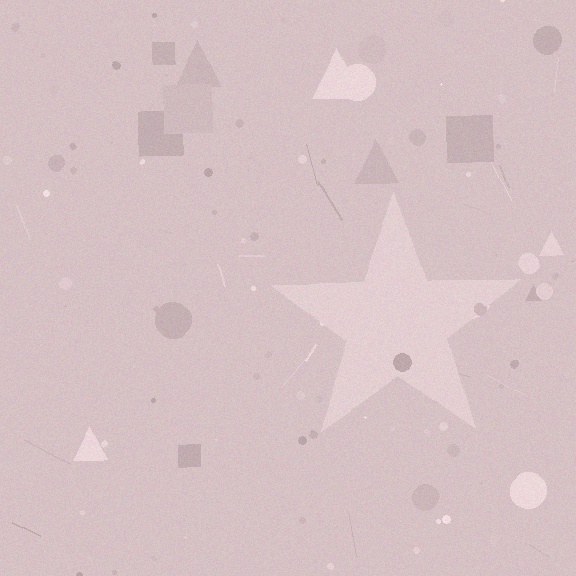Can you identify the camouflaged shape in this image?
The camouflaged shape is a star.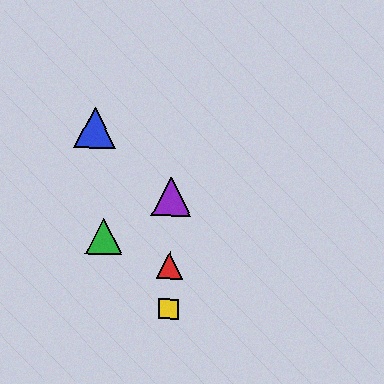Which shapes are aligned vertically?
The red triangle, the yellow square, the purple triangle are aligned vertically.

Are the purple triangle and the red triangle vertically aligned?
Yes, both are at x≈172.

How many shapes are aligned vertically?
3 shapes (the red triangle, the yellow square, the purple triangle) are aligned vertically.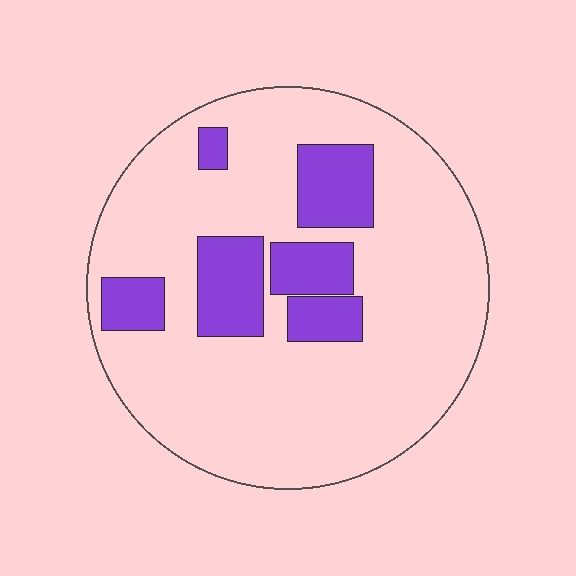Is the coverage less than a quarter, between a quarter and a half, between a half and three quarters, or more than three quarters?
Less than a quarter.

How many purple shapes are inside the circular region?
6.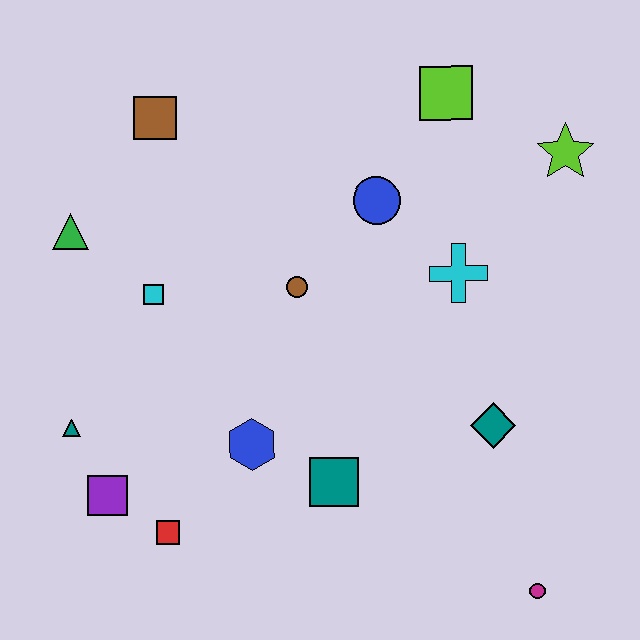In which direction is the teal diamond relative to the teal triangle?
The teal diamond is to the right of the teal triangle.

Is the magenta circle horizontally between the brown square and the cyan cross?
No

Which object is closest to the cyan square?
The green triangle is closest to the cyan square.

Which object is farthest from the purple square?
The lime star is farthest from the purple square.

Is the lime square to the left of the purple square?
No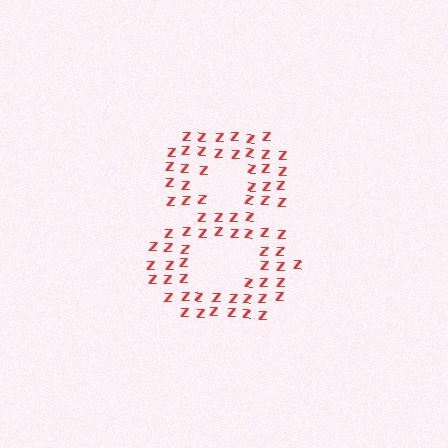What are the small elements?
The small elements are letter Z's.